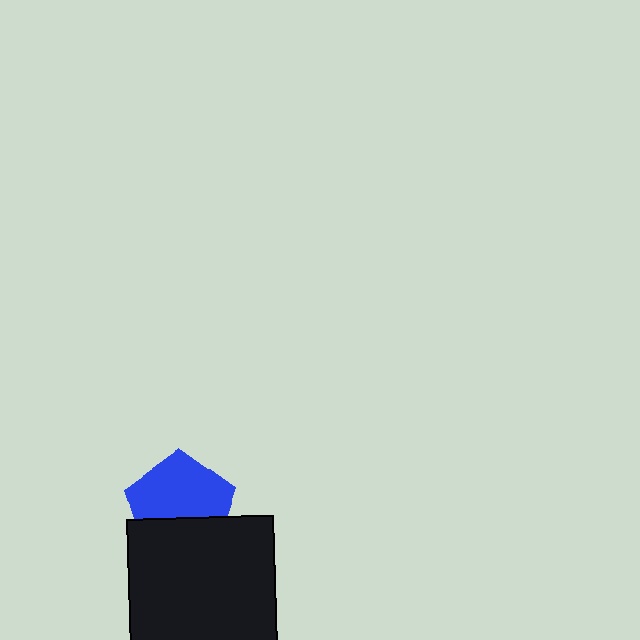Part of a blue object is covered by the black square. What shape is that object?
It is a pentagon.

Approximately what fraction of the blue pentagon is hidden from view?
Roughly 36% of the blue pentagon is hidden behind the black square.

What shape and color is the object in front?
The object in front is a black square.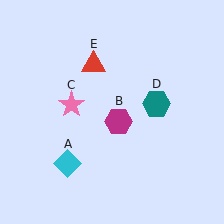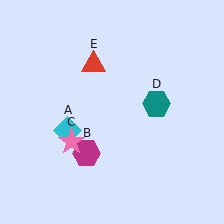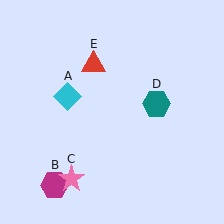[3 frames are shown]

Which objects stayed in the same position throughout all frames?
Teal hexagon (object D) and red triangle (object E) remained stationary.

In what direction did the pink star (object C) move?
The pink star (object C) moved down.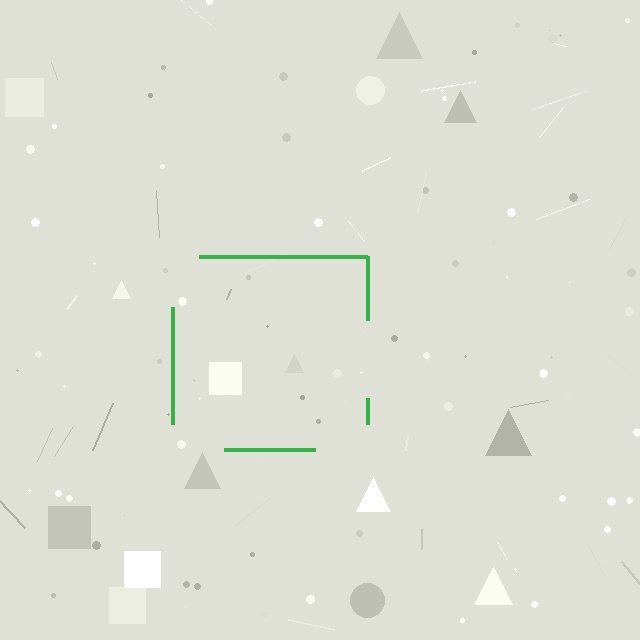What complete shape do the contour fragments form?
The contour fragments form a square.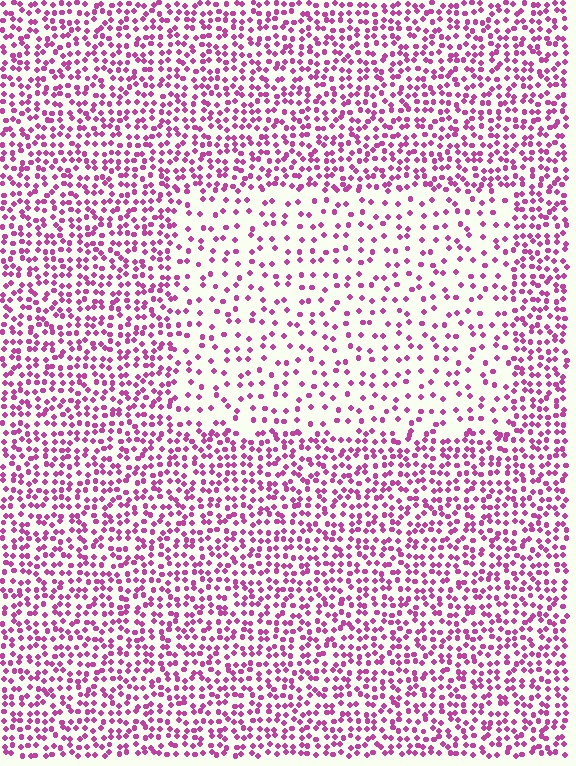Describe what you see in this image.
The image contains small magenta elements arranged at two different densities. A rectangle-shaped region is visible where the elements are less densely packed than the surrounding area.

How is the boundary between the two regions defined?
The boundary is defined by a change in element density (approximately 2.2x ratio). All elements are the same color, size, and shape.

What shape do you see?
I see a rectangle.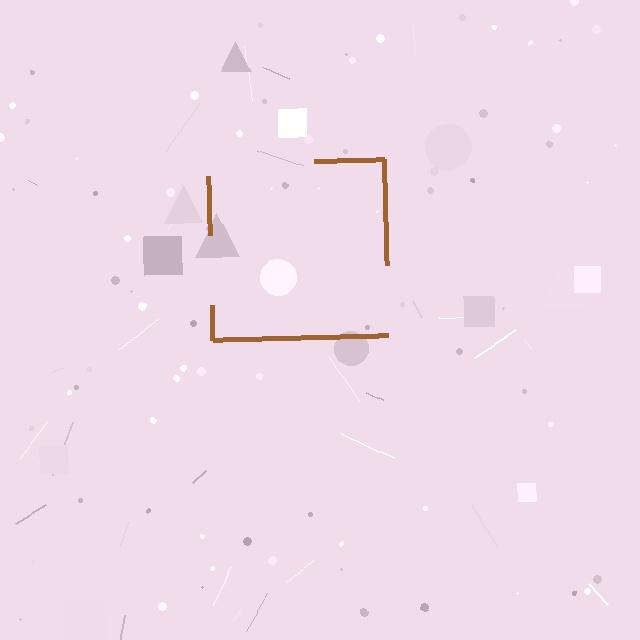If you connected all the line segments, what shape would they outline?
They would outline a square.